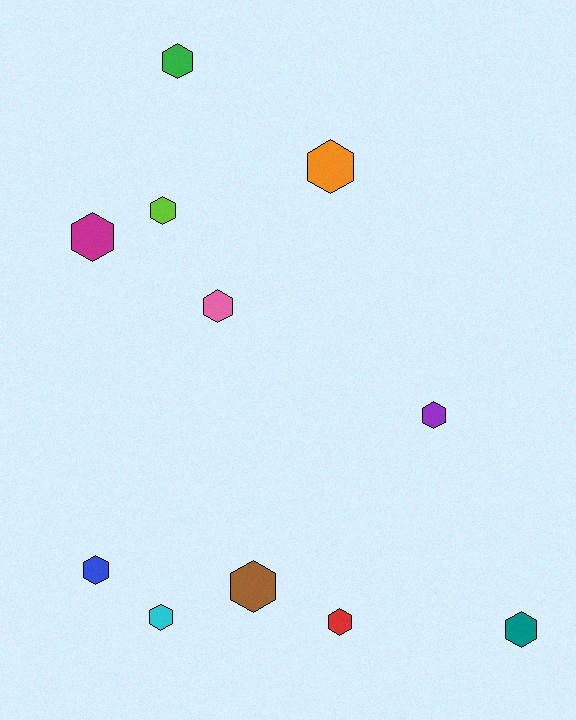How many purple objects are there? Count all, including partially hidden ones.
There is 1 purple object.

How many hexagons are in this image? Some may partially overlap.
There are 11 hexagons.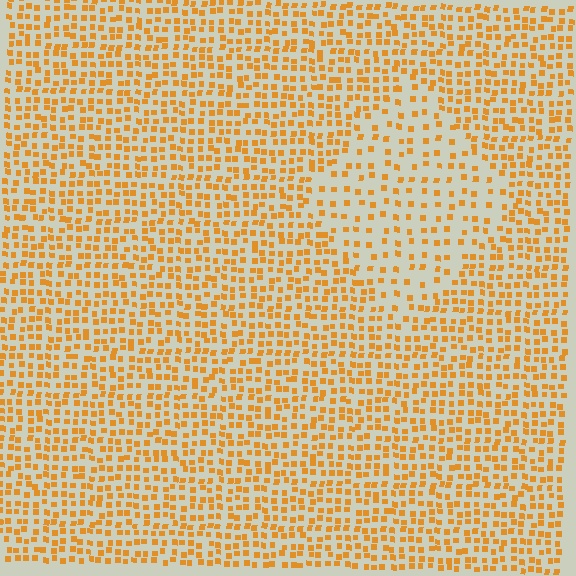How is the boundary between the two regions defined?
The boundary is defined by a change in element density (approximately 2.0x ratio). All elements are the same color, size, and shape.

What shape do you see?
I see a diamond.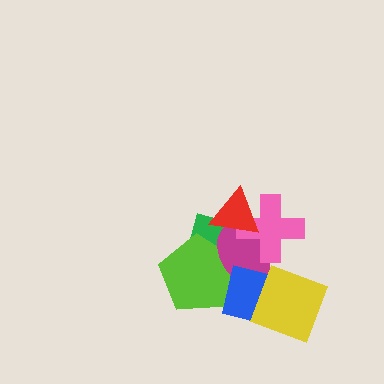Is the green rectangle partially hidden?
Yes, it is partially covered by another shape.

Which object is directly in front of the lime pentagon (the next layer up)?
The magenta ellipse is directly in front of the lime pentagon.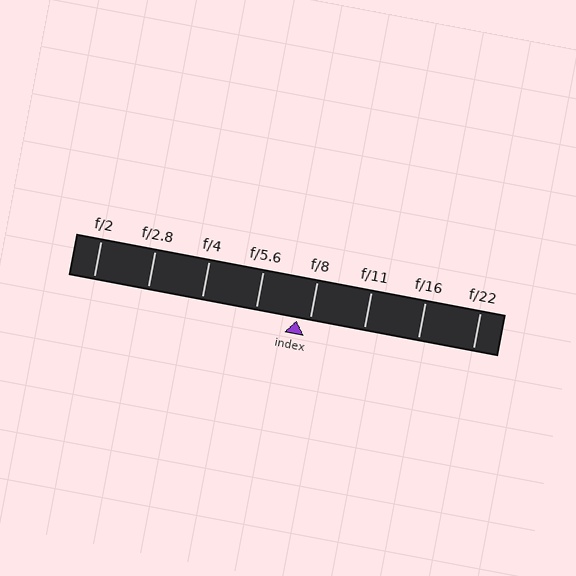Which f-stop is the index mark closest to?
The index mark is closest to f/8.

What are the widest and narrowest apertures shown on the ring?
The widest aperture shown is f/2 and the narrowest is f/22.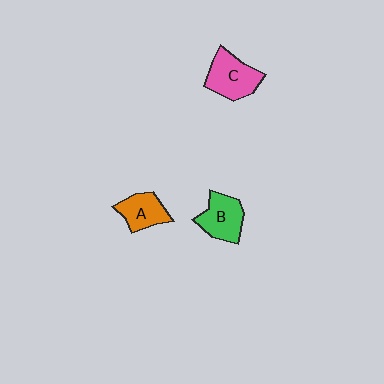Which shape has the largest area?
Shape C (pink).